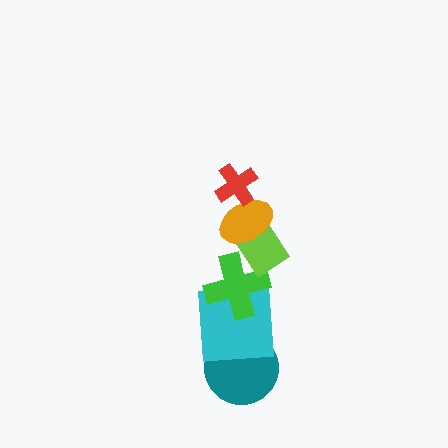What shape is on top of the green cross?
The lime rectangle is on top of the green cross.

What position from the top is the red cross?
The red cross is 1st from the top.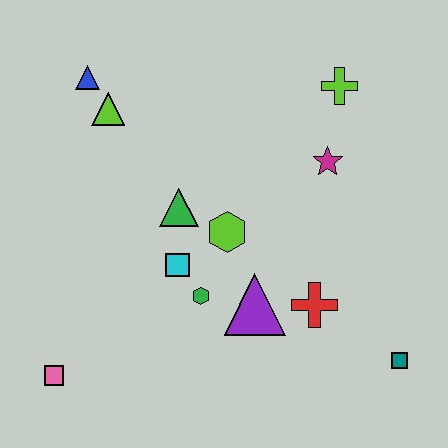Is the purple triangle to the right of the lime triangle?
Yes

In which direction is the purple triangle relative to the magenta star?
The purple triangle is below the magenta star.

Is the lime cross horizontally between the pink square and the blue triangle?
No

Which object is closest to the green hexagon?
The cyan square is closest to the green hexagon.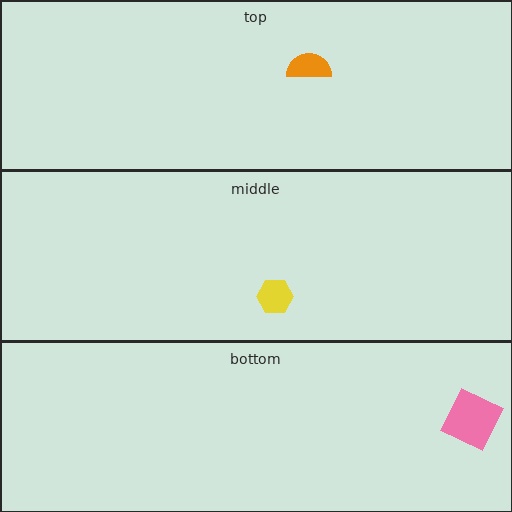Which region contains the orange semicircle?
The top region.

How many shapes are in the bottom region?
1.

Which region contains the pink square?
The bottom region.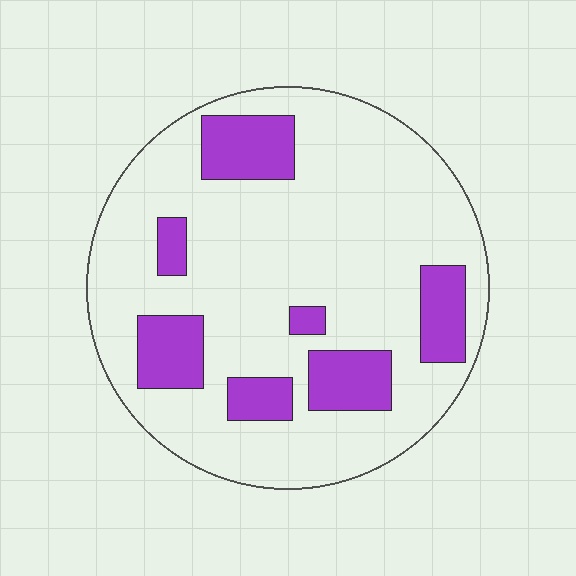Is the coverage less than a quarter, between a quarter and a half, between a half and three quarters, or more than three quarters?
Less than a quarter.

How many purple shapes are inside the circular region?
7.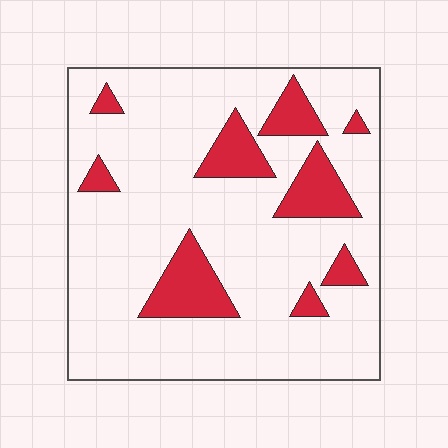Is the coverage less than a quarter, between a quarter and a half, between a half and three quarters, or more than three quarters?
Less than a quarter.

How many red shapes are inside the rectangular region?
9.